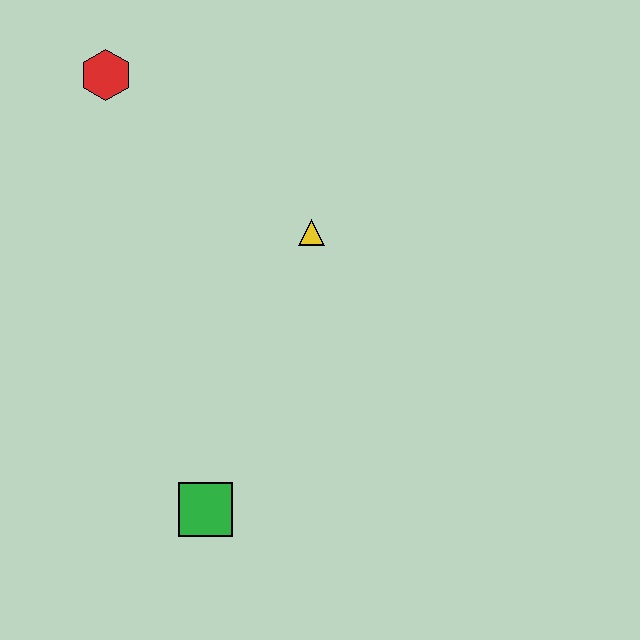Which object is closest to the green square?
The yellow triangle is closest to the green square.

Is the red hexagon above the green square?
Yes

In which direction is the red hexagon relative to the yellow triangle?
The red hexagon is to the left of the yellow triangle.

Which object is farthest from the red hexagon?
The green square is farthest from the red hexagon.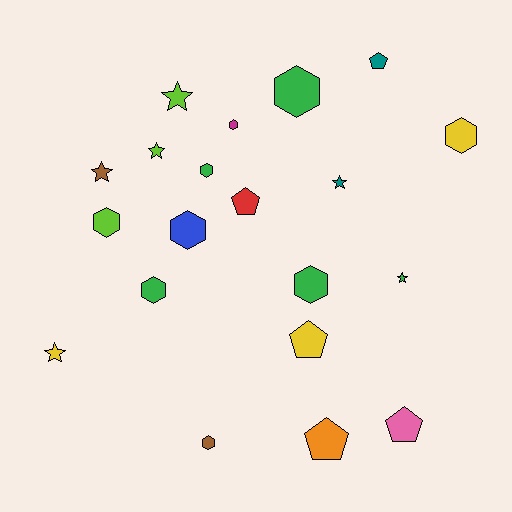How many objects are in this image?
There are 20 objects.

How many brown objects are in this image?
There are 2 brown objects.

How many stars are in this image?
There are 6 stars.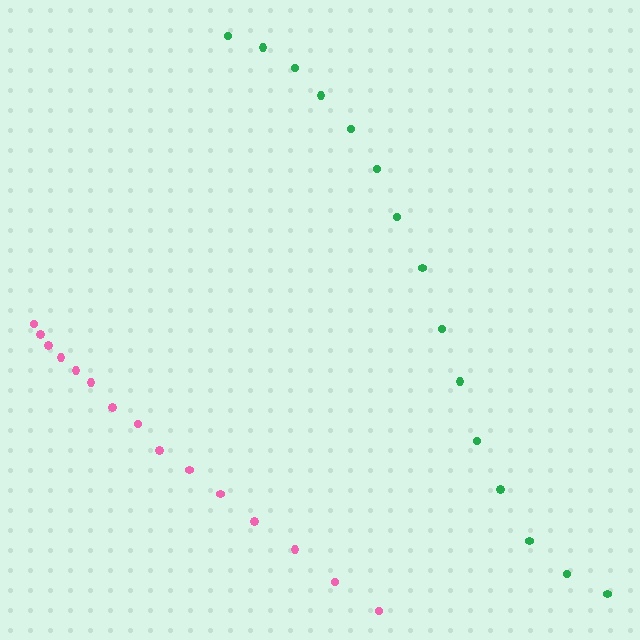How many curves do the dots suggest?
There are 2 distinct paths.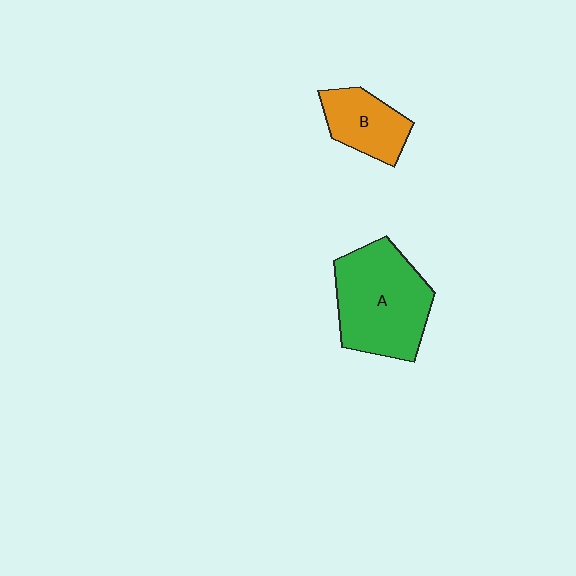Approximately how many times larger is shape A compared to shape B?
Approximately 2.0 times.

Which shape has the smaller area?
Shape B (orange).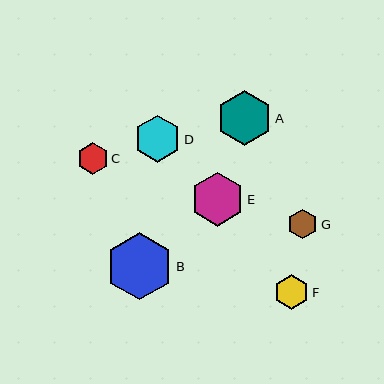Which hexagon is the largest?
Hexagon B is the largest with a size of approximately 67 pixels.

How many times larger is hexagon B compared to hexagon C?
Hexagon B is approximately 2.1 times the size of hexagon C.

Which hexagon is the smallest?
Hexagon G is the smallest with a size of approximately 30 pixels.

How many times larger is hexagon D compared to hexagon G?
Hexagon D is approximately 1.6 times the size of hexagon G.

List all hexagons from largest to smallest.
From largest to smallest: B, A, E, D, F, C, G.